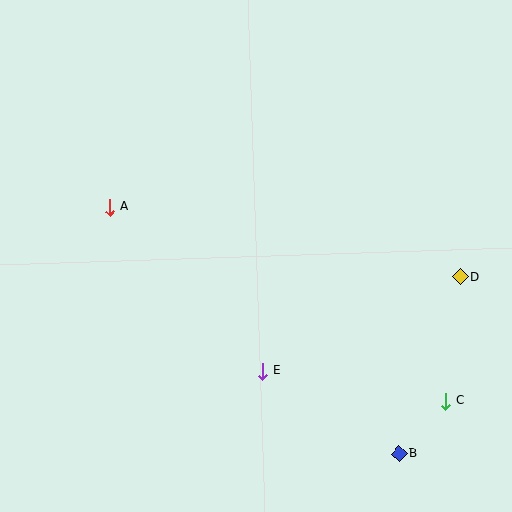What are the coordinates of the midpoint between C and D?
The midpoint between C and D is at (453, 339).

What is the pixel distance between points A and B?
The distance between A and B is 380 pixels.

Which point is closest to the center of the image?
Point E at (263, 371) is closest to the center.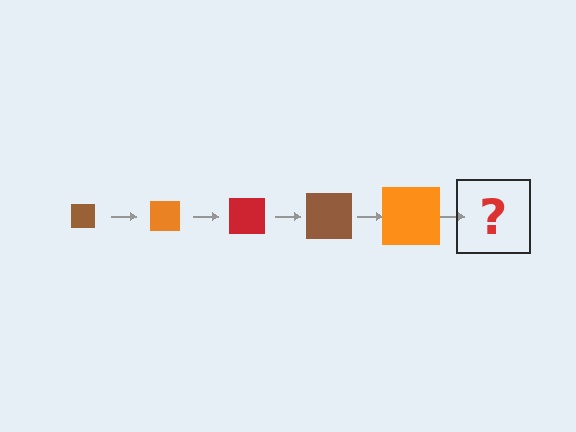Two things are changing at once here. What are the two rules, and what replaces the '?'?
The two rules are that the square grows larger each step and the color cycles through brown, orange, and red. The '?' should be a red square, larger than the previous one.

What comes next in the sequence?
The next element should be a red square, larger than the previous one.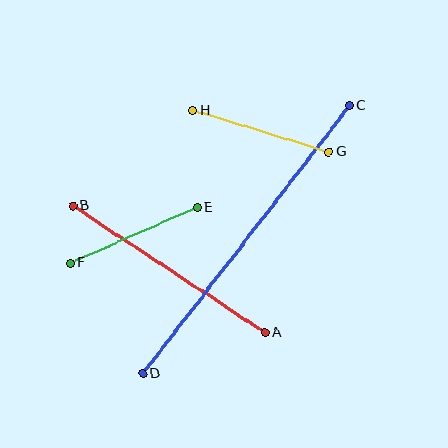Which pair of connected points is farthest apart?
Points C and D are farthest apart.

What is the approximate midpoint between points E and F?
The midpoint is at approximately (134, 235) pixels.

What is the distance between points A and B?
The distance is approximately 230 pixels.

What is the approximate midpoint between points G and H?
The midpoint is at approximately (261, 131) pixels.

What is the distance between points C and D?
The distance is approximately 339 pixels.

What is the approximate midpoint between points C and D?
The midpoint is at approximately (246, 239) pixels.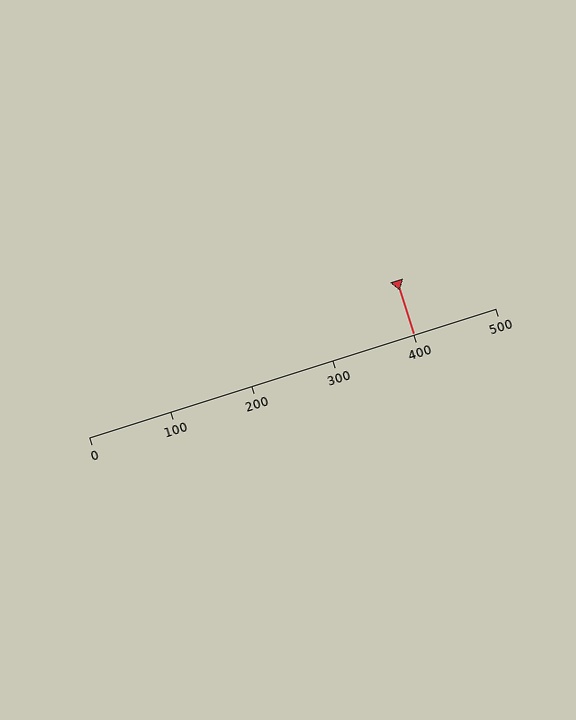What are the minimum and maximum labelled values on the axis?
The axis runs from 0 to 500.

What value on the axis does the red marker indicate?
The marker indicates approximately 400.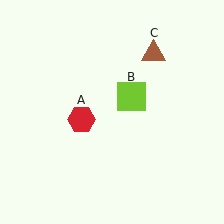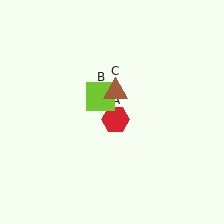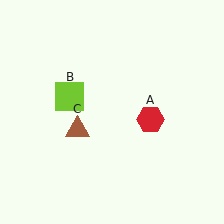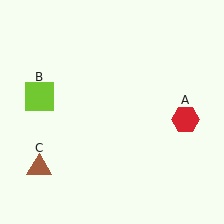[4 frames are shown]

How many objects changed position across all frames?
3 objects changed position: red hexagon (object A), lime square (object B), brown triangle (object C).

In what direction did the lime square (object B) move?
The lime square (object B) moved left.